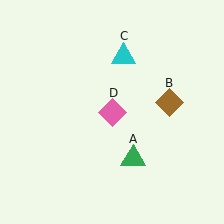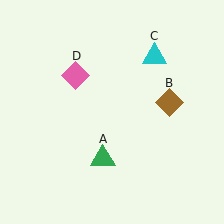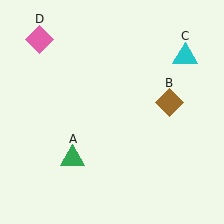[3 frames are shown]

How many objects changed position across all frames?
3 objects changed position: green triangle (object A), cyan triangle (object C), pink diamond (object D).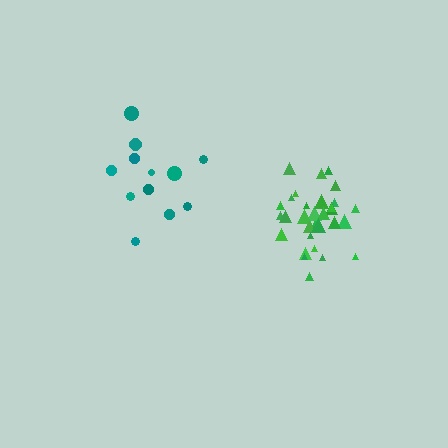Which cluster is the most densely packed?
Green.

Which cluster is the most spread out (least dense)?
Teal.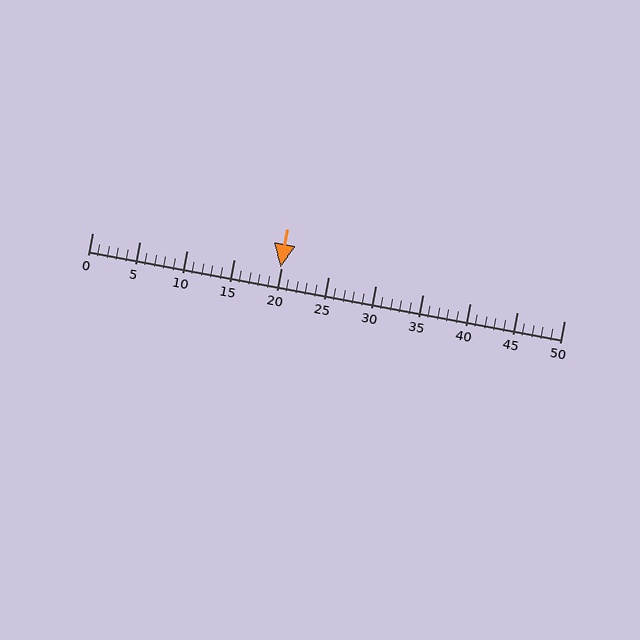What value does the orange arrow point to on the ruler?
The orange arrow points to approximately 20.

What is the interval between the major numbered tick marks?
The major tick marks are spaced 5 units apart.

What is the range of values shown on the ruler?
The ruler shows values from 0 to 50.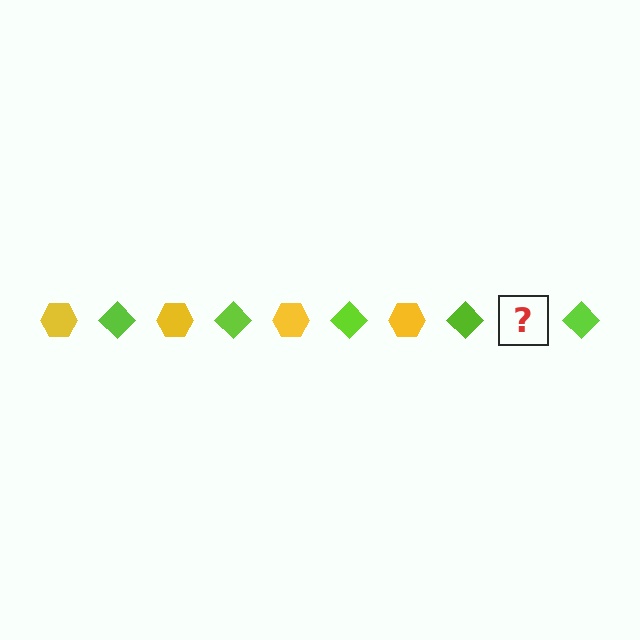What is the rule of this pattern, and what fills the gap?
The rule is that the pattern alternates between yellow hexagon and lime diamond. The gap should be filled with a yellow hexagon.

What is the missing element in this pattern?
The missing element is a yellow hexagon.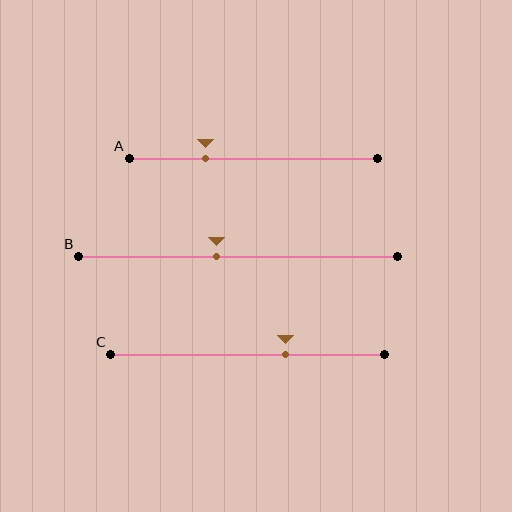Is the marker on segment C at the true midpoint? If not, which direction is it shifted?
No, the marker on segment C is shifted to the right by about 14% of the segment length.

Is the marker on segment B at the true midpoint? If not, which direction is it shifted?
No, the marker on segment B is shifted to the left by about 7% of the segment length.